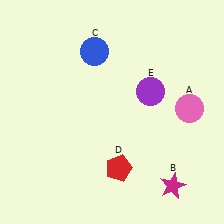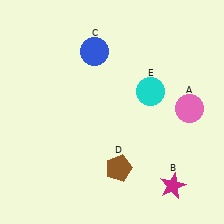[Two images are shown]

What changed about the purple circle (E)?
In Image 1, E is purple. In Image 2, it changed to cyan.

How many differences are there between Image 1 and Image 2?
There are 2 differences between the two images.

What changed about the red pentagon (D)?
In Image 1, D is red. In Image 2, it changed to brown.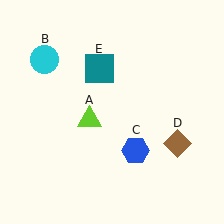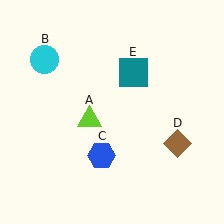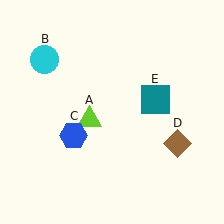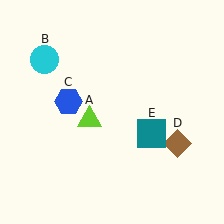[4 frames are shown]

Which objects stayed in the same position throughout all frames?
Lime triangle (object A) and cyan circle (object B) and brown diamond (object D) remained stationary.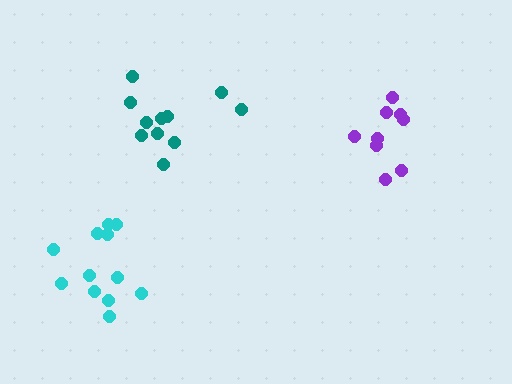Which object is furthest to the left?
The cyan cluster is leftmost.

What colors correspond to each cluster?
The clusters are colored: cyan, purple, teal.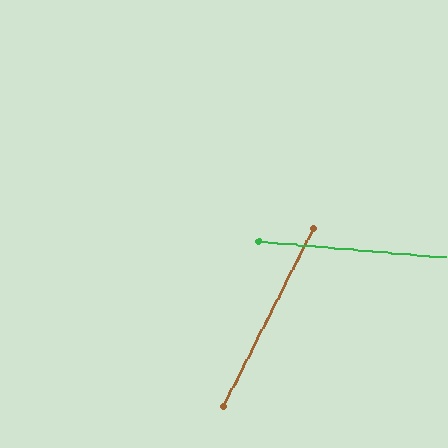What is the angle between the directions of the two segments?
Approximately 68 degrees.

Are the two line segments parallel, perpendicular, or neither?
Neither parallel nor perpendicular — they differ by about 68°.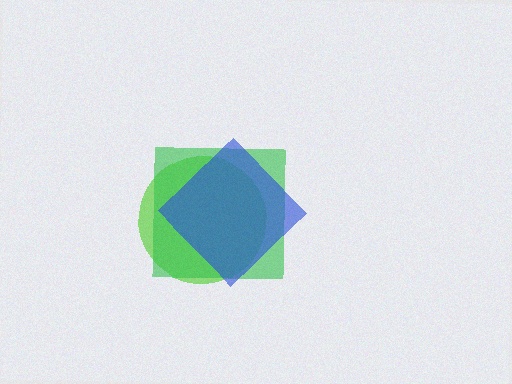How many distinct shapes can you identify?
There are 3 distinct shapes: a lime circle, a green square, a blue diamond.